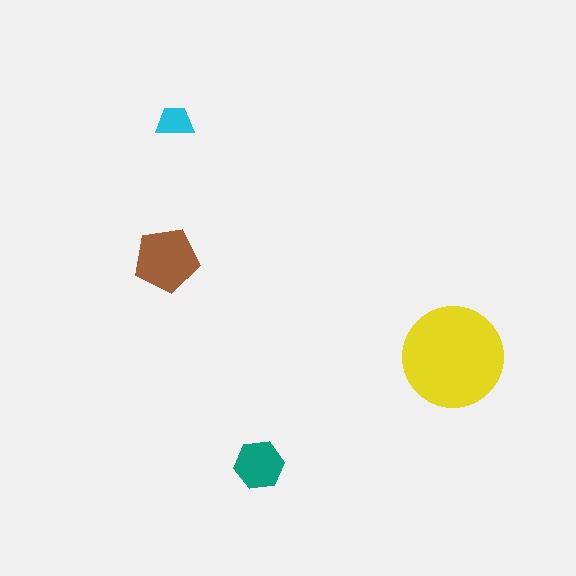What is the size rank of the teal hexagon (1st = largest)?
3rd.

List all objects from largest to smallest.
The yellow circle, the brown pentagon, the teal hexagon, the cyan trapezoid.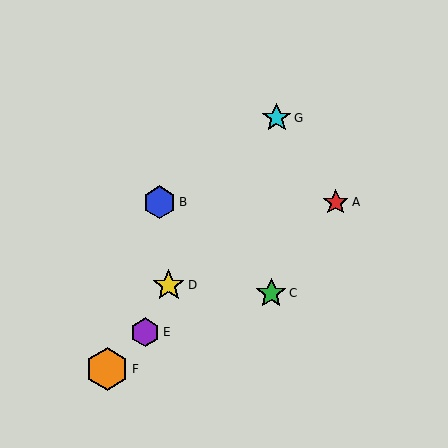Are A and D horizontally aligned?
No, A is at y≈202 and D is at y≈285.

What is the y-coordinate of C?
Object C is at y≈293.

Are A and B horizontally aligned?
Yes, both are at y≈202.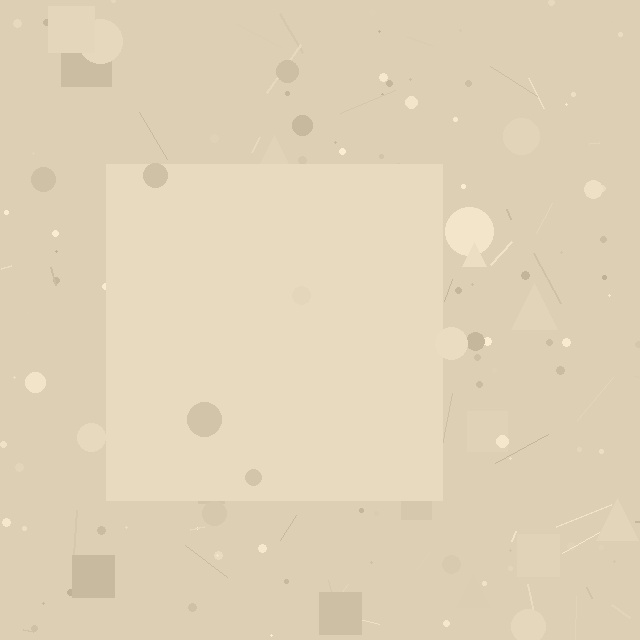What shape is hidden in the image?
A square is hidden in the image.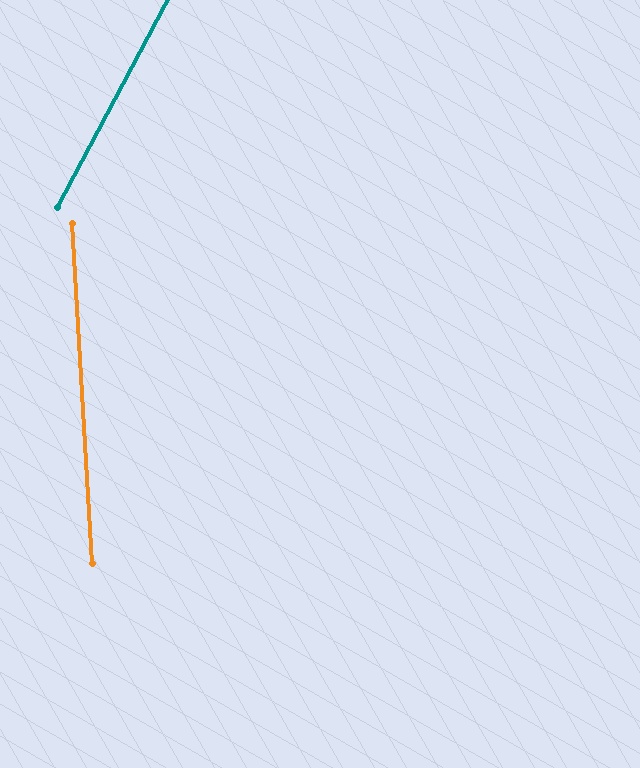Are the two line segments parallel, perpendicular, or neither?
Neither parallel nor perpendicular — they differ by about 31°.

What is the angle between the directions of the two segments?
Approximately 31 degrees.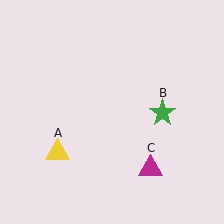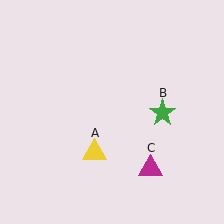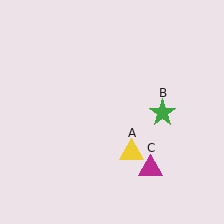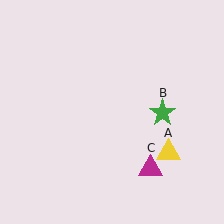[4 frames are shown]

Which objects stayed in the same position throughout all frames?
Green star (object B) and magenta triangle (object C) remained stationary.